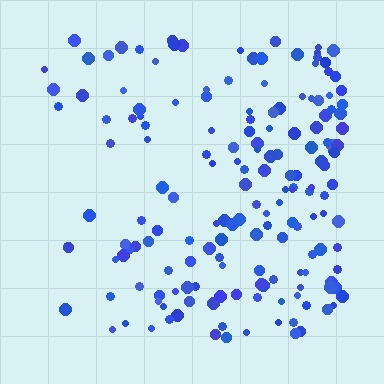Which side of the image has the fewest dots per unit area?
The left.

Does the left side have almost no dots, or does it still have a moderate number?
Still a moderate number, just noticeably fewer than the right.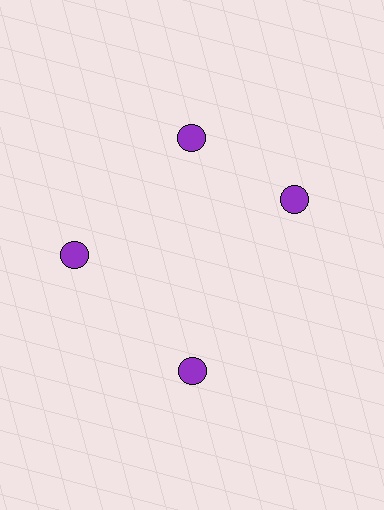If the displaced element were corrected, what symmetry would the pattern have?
It would have 4-fold rotational symmetry — the pattern would map onto itself every 90 degrees.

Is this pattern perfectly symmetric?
No. The 4 purple circles are arranged in a ring, but one element near the 3 o'clock position is rotated out of alignment along the ring, breaking the 4-fold rotational symmetry.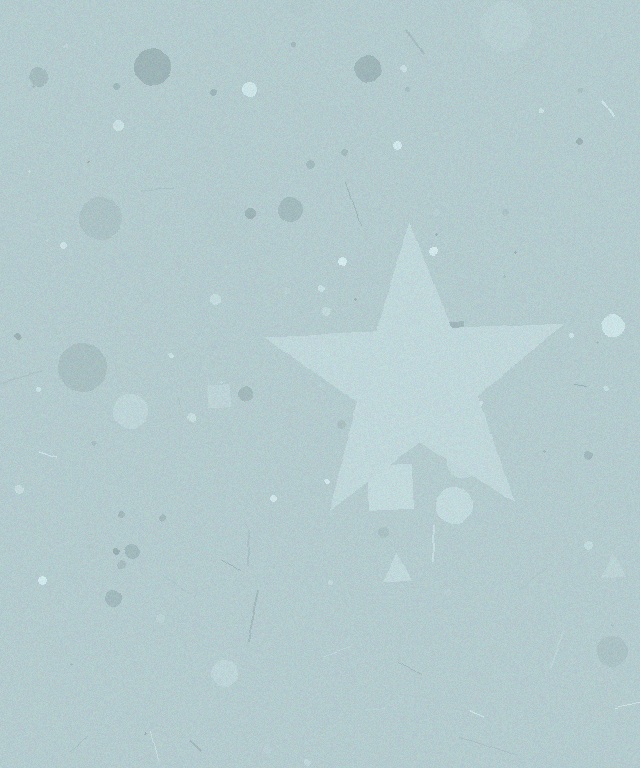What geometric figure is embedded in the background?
A star is embedded in the background.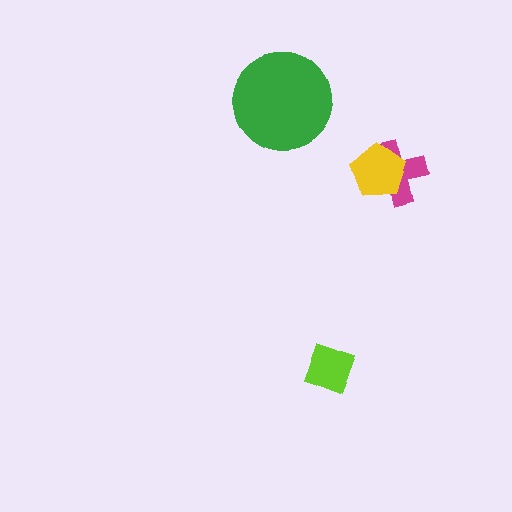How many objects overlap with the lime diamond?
0 objects overlap with the lime diamond.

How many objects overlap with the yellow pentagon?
1 object overlaps with the yellow pentagon.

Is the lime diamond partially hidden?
No, no other shape covers it.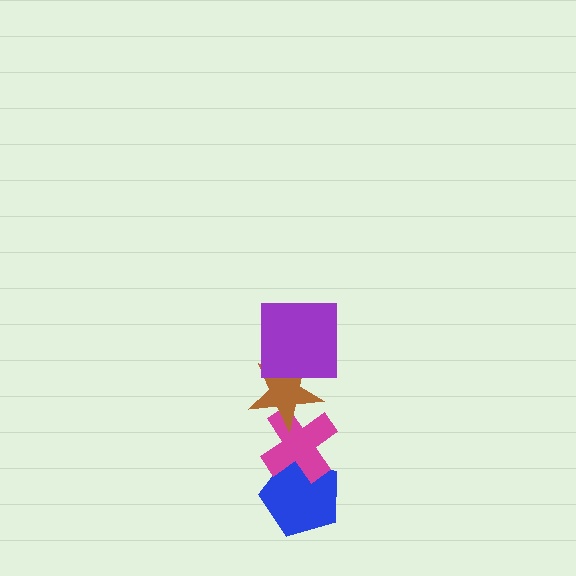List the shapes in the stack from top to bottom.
From top to bottom: the purple square, the brown star, the magenta cross, the blue pentagon.